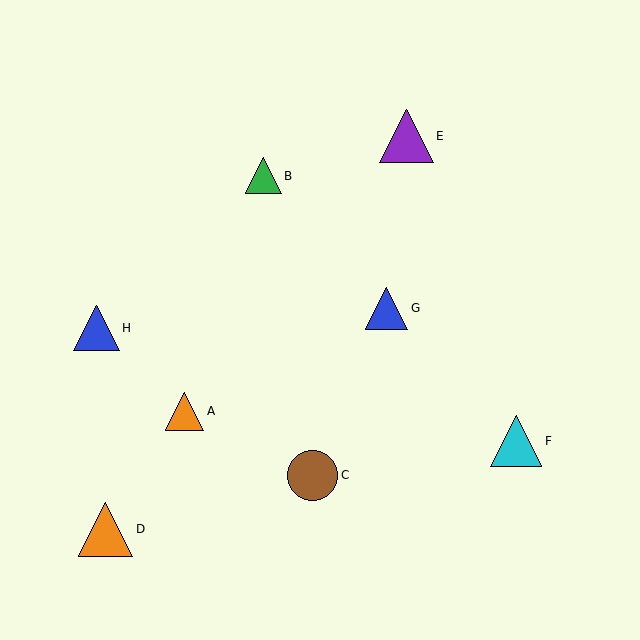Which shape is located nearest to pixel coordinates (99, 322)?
The blue triangle (labeled H) at (97, 328) is nearest to that location.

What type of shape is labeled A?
Shape A is an orange triangle.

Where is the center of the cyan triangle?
The center of the cyan triangle is at (516, 441).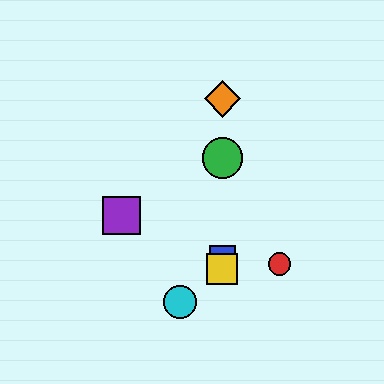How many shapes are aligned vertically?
4 shapes (the blue square, the green circle, the yellow square, the orange diamond) are aligned vertically.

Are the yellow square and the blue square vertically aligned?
Yes, both are at x≈222.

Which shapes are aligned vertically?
The blue square, the green circle, the yellow square, the orange diamond are aligned vertically.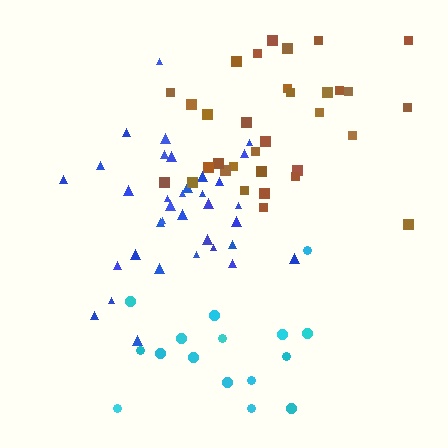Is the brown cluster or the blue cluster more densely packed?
Blue.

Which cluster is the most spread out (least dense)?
Cyan.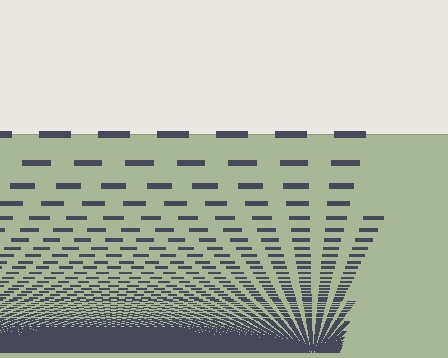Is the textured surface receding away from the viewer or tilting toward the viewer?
The surface appears to tilt toward the viewer. Texture elements get larger and sparser toward the top.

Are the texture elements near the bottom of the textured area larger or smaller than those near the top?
Smaller. The gradient is inverted — elements near the bottom are smaller and denser.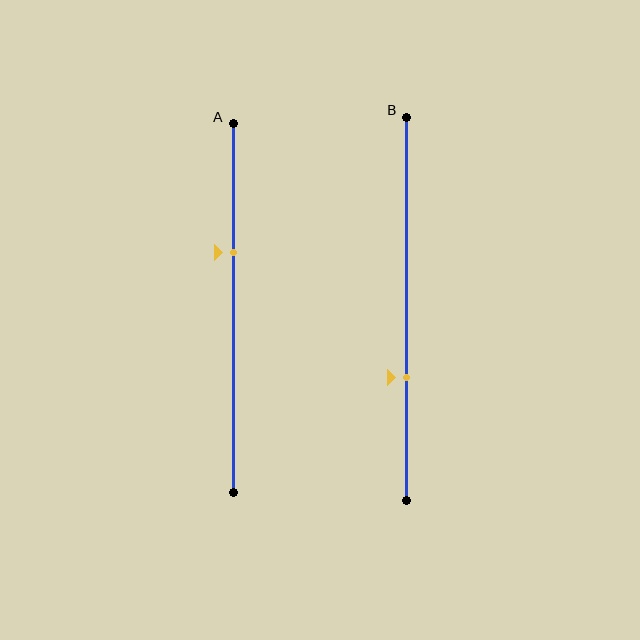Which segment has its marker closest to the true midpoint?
Segment A has its marker closest to the true midpoint.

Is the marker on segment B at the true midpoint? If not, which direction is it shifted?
No, the marker on segment B is shifted downward by about 18% of the segment length.